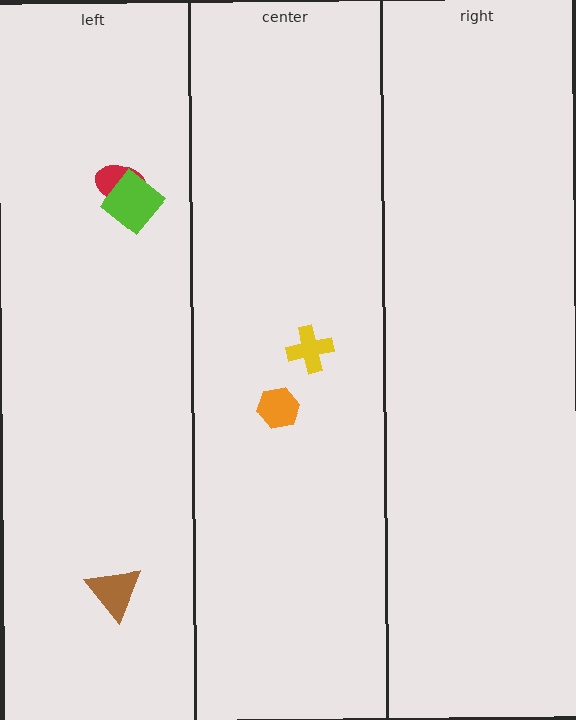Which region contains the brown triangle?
The left region.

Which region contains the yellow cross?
The center region.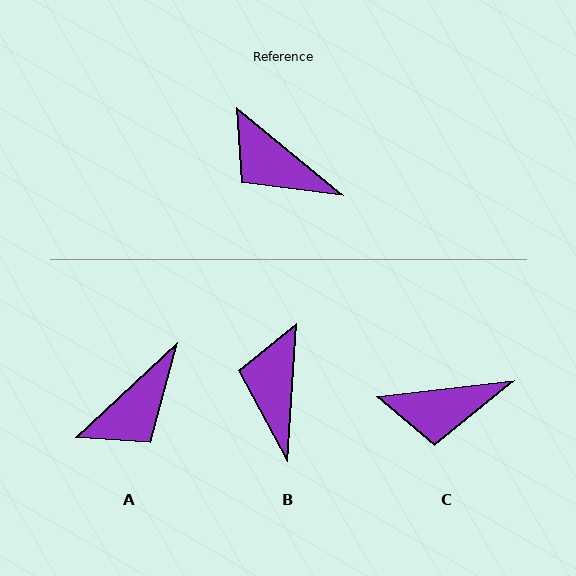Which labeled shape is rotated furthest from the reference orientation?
A, about 82 degrees away.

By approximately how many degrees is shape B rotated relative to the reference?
Approximately 54 degrees clockwise.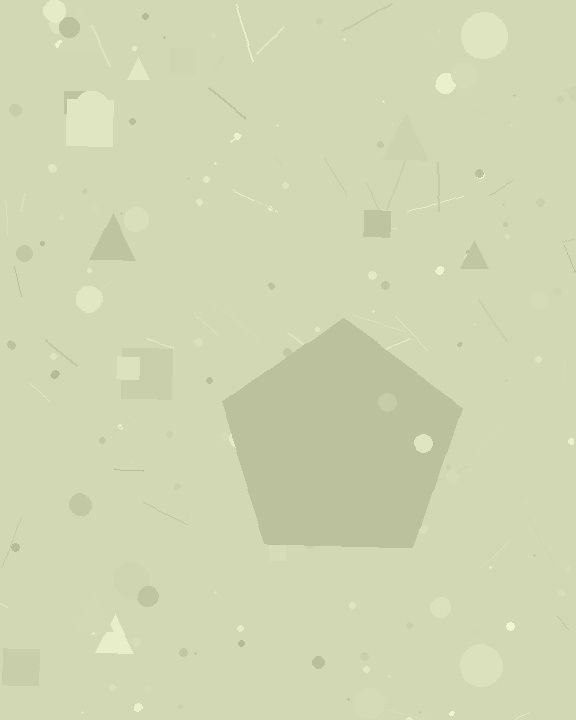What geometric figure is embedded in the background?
A pentagon is embedded in the background.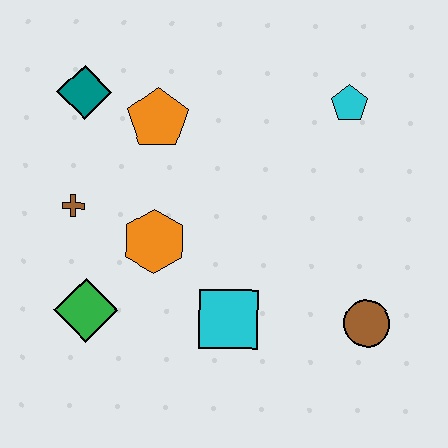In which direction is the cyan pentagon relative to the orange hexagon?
The cyan pentagon is to the right of the orange hexagon.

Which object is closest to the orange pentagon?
The teal diamond is closest to the orange pentagon.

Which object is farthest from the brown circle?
The teal diamond is farthest from the brown circle.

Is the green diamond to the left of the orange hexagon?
Yes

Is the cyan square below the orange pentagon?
Yes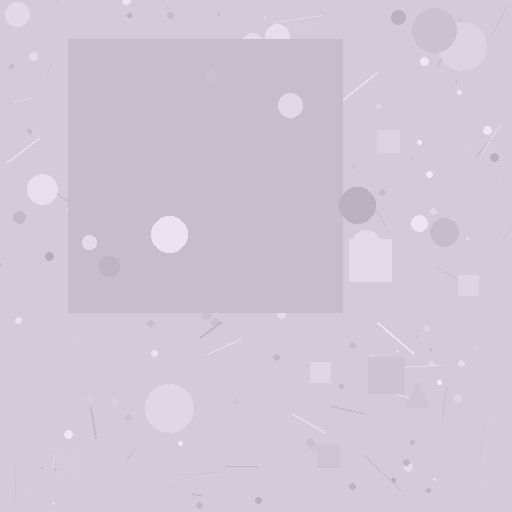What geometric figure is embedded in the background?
A square is embedded in the background.